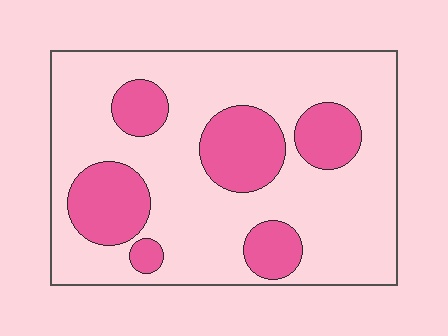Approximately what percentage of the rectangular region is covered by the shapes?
Approximately 25%.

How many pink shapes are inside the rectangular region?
6.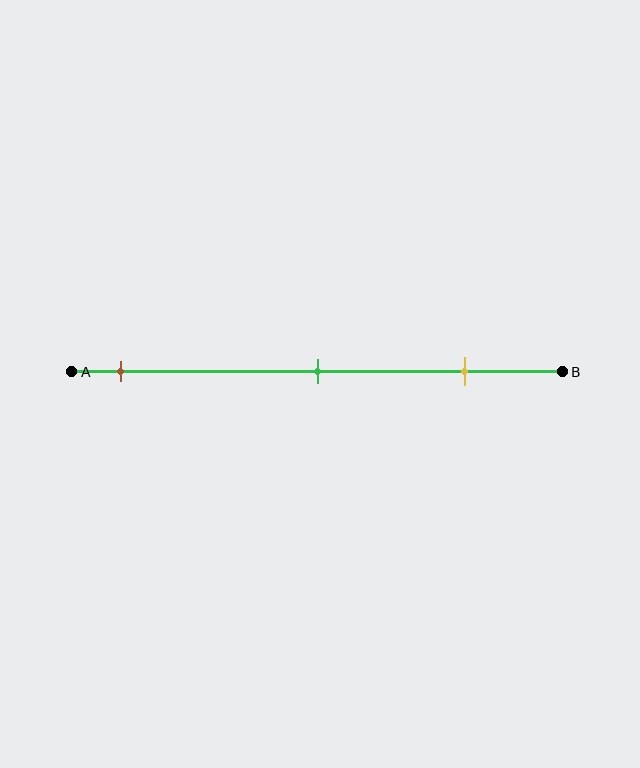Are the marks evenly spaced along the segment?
Yes, the marks are approximately evenly spaced.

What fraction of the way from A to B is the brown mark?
The brown mark is approximately 10% (0.1) of the way from A to B.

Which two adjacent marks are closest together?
The green and yellow marks are the closest adjacent pair.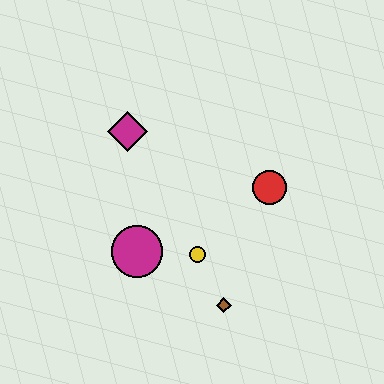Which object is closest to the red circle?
The yellow circle is closest to the red circle.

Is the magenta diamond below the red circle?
No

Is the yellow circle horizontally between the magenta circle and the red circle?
Yes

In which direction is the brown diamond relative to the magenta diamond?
The brown diamond is below the magenta diamond.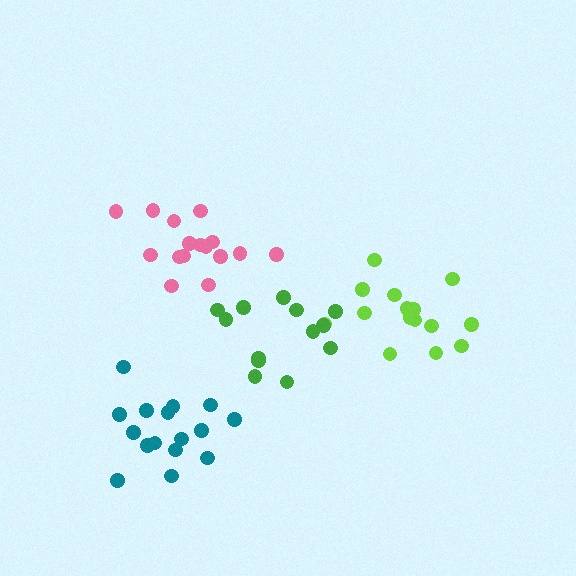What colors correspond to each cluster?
The clusters are colored: lime, pink, green, teal.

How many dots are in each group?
Group 1: 16 dots, Group 2: 16 dots, Group 3: 13 dots, Group 4: 16 dots (61 total).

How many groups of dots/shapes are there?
There are 4 groups.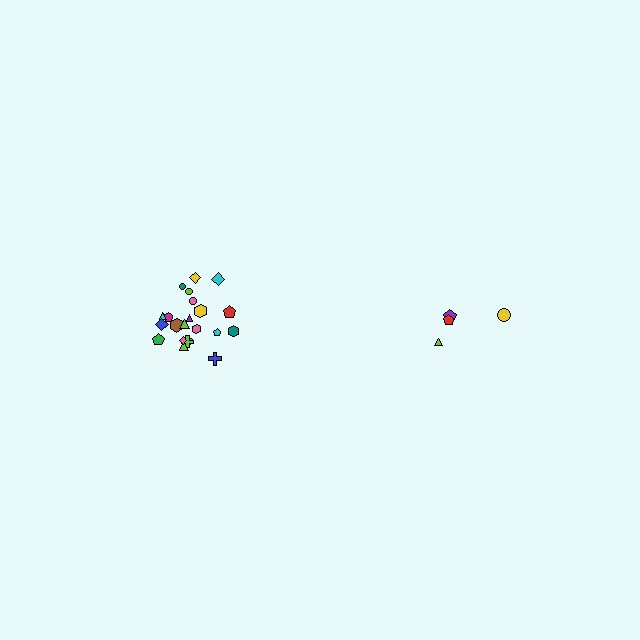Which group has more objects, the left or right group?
The left group.